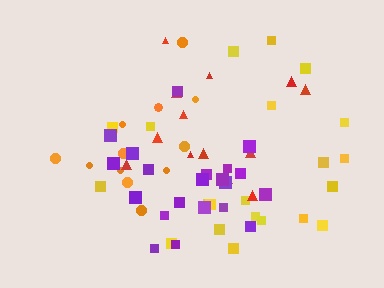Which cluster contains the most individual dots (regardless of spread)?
Yellow (21).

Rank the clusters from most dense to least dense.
purple, orange, yellow, red.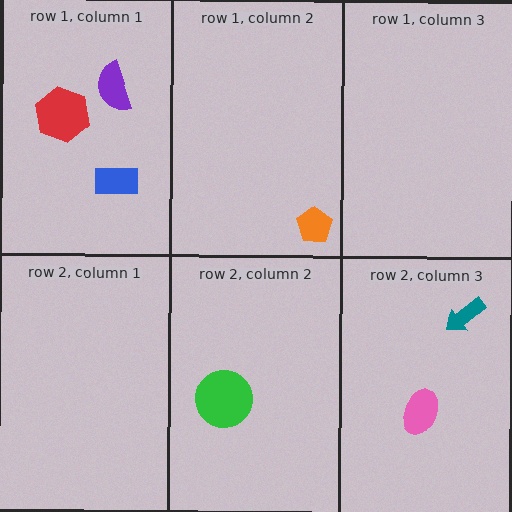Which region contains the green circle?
The row 2, column 2 region.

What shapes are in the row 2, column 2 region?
The green circle.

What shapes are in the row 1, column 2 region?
The orange pentagon.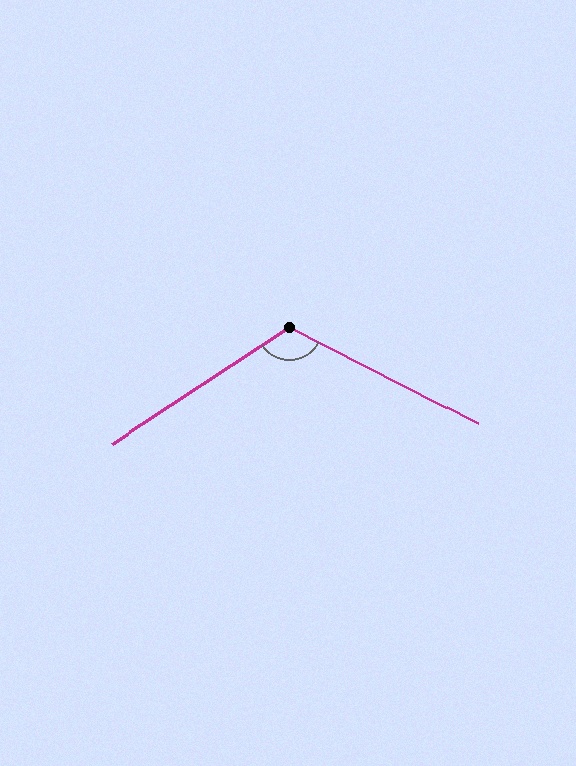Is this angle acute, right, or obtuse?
It is obtuse.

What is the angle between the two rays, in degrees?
Approximately 120 degrees.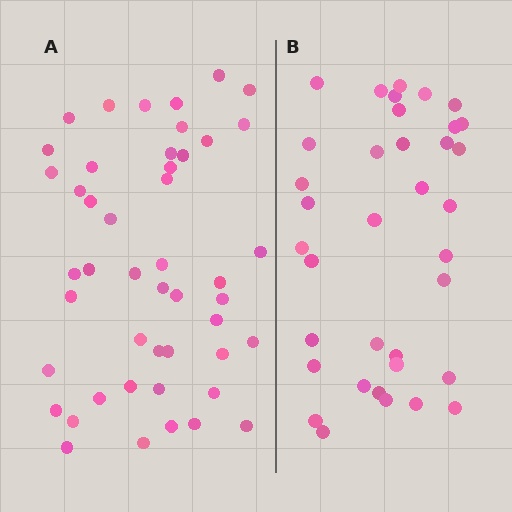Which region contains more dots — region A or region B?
Region A (the left region) has more dots.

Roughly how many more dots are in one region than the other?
Region A has roughly 12 or so more dots than region B.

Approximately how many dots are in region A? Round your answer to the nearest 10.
About 50 dots. (The exact count is 47, which rounds to 50.)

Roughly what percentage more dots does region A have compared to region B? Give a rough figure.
About 30% more.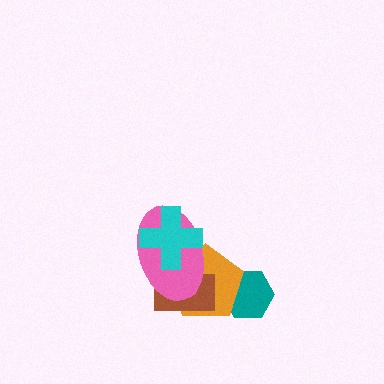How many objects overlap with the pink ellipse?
3 objects overlap with the pink ellipse.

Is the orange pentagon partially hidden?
Yes, it is partially covered by another shape.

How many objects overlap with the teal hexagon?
1 object overlaps with the teal hexagon.